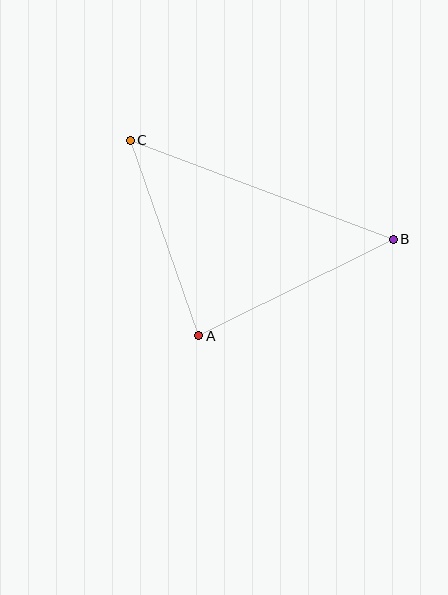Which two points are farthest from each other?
Points B and C are farthest from each other.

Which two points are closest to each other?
Points A and C are closest to each other.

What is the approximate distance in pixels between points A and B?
The distance between A and B is approximately 217 pixels.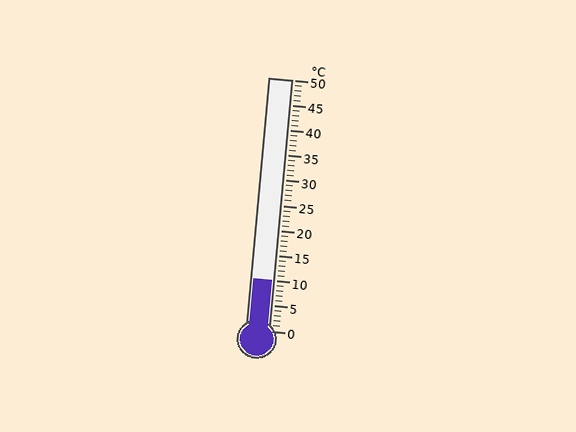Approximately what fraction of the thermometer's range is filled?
The thermometer is filled to approximately 20% of its range.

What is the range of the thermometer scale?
The thermometer scale ranges from 0°C to 50°C.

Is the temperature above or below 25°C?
The temperature is below 25°C.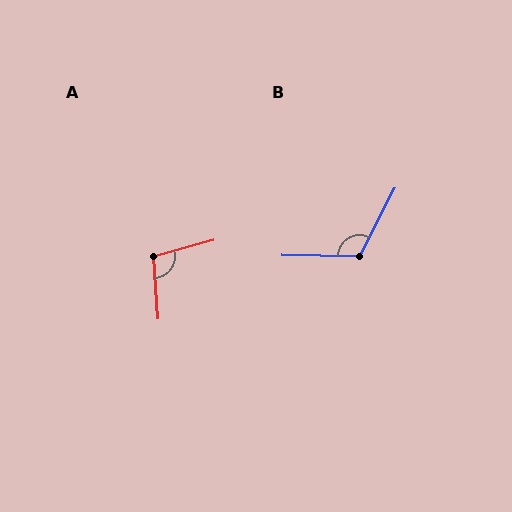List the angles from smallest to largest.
A (101°), B (116°).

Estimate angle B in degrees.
Approximately 116 degrees.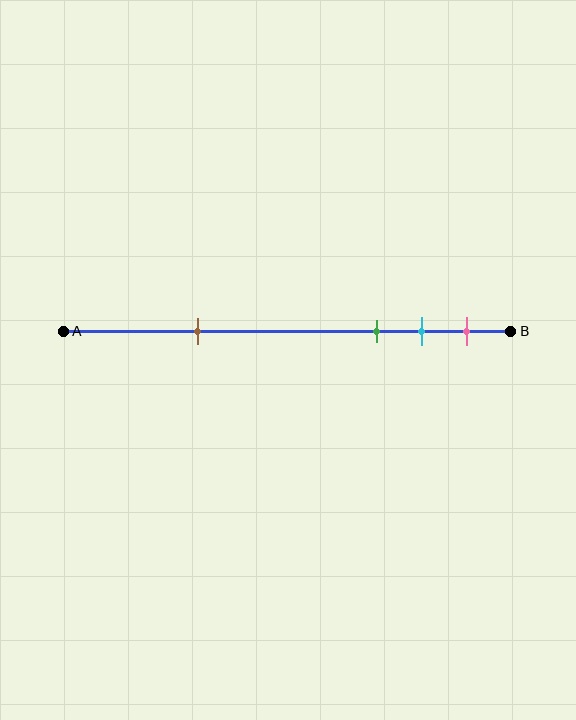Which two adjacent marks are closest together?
The cyan and pink marks are the closest adjacent pair.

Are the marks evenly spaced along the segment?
No, the marks are not evenly spaced.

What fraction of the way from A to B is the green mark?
The green mark is approximately 70% (0.7) of the way from A to B.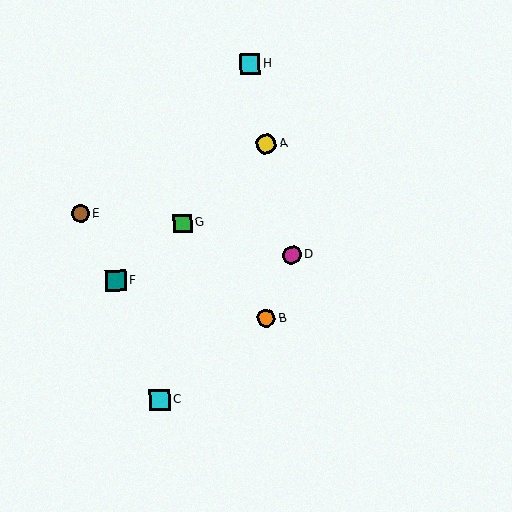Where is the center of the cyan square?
The center of the cyan square is at (250, 64).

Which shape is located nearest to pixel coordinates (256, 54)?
The cyan square (labeled H) at (250, 64) is nearest to that location.